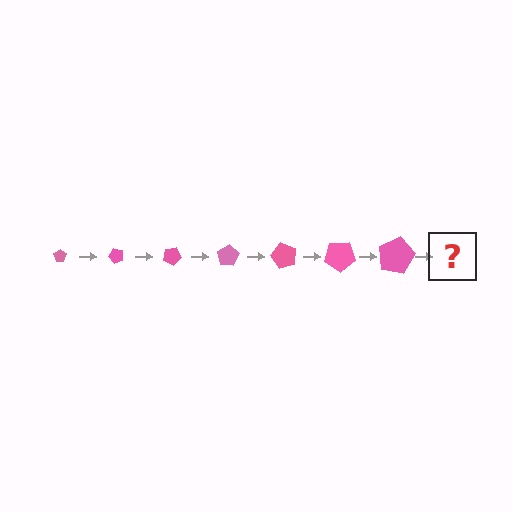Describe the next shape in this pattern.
It should be a pentagon, larger than the previous one and rotated 350 degrees from the start.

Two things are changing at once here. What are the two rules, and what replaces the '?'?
The two rules are that the pentagon grows larger each step and it rotates 50 degrees each step. The '?' should be a pentagon, larger than the previous one and rotated 350 degrees from the start.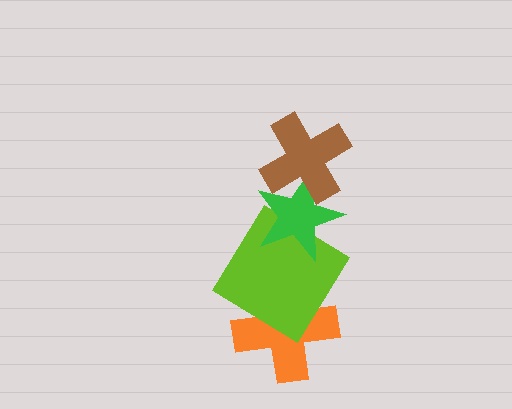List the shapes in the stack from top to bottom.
From top to bottom: the brown cross, the green star, the lime diamond, the orange cross.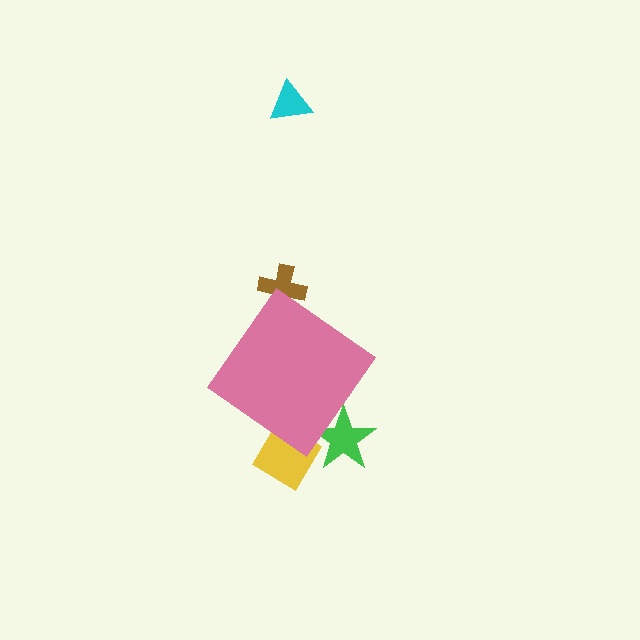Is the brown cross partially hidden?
Yes, the brown cross is partially hidden behind the pink diamond.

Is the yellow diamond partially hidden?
Yes, the yellow diamond is partially hidden behind the pink diamond.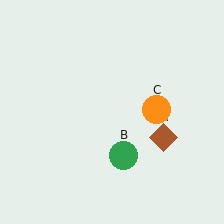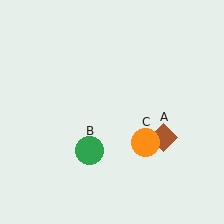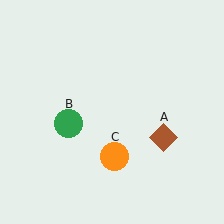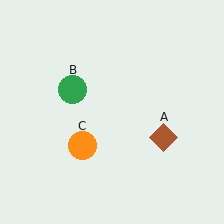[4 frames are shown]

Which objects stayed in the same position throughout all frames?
Brown diamond (object A) remained stationary.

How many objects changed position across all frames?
2 objects changed position: green circle (object B), orange circle (object C).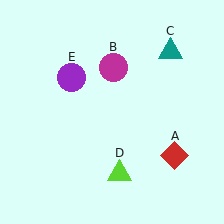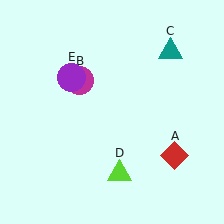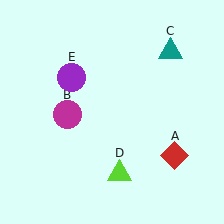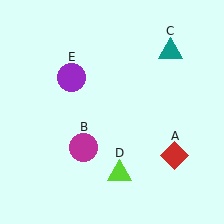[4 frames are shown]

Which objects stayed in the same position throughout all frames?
Red diamond (object A) and teal triangle (object C) and lime triangle (object D) and purple circle (object E) remained stationary.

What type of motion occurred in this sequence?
The magenta circle (object B) rotated counterclockwise around the center of the scene.